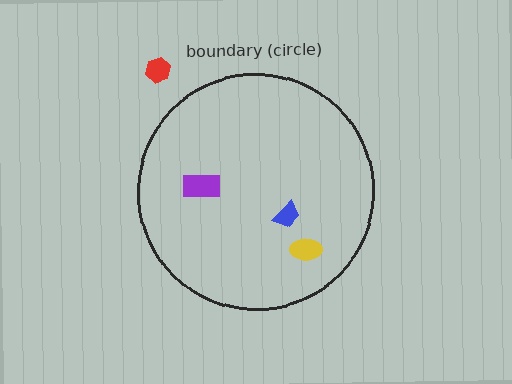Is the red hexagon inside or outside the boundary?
Outside.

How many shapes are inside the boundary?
3 inside, 1 outside.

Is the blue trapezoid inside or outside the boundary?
Inside.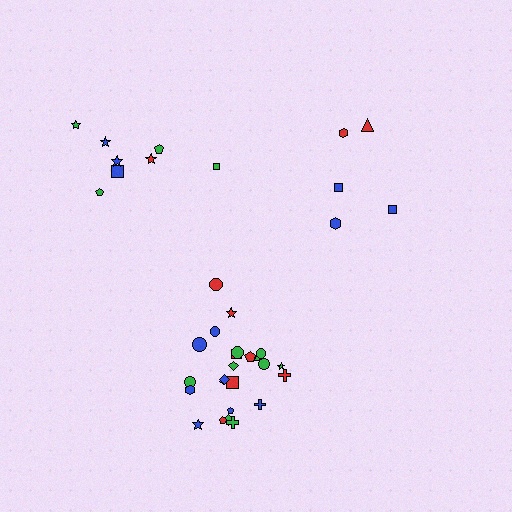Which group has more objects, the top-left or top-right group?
The top-left group.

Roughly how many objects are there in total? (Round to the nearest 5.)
Roughly 40 objects in total.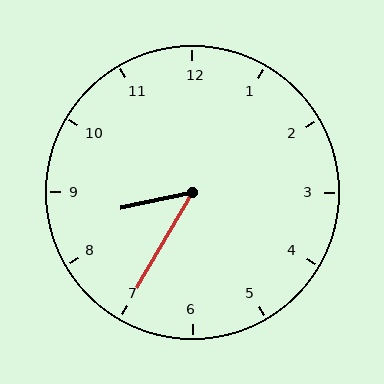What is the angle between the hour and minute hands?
Approximately 48 degrees.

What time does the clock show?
8:35.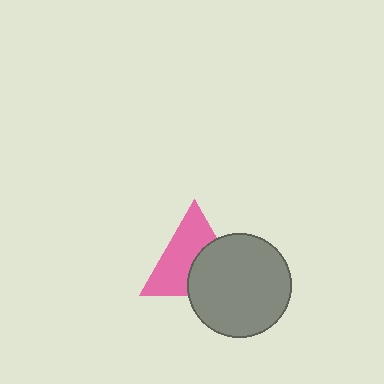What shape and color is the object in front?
The object in front is a gray circle.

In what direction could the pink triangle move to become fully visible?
The pink triangle could move toward the upper-left. That would shift it out from behind the gray circle entirely.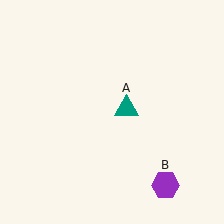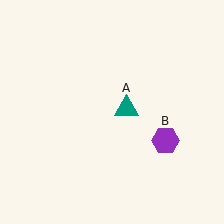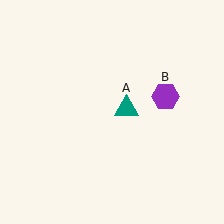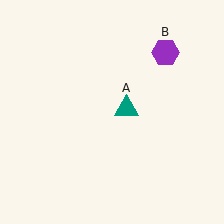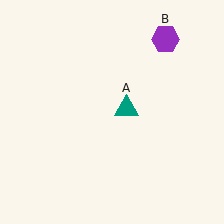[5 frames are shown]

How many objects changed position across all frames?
1 object changed position: purple hexagon (object B).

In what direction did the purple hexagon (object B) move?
The purple hexagon (object B) moved up.